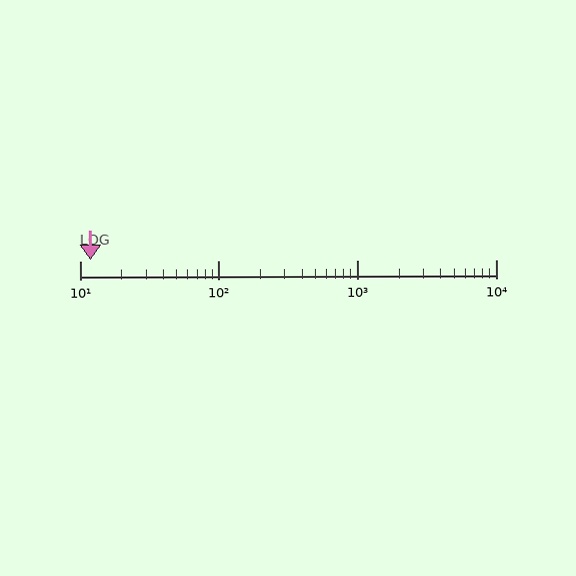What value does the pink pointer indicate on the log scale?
The pointer indicates approximately 12.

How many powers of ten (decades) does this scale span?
The scale spans 3 decades, from 10 to 10000.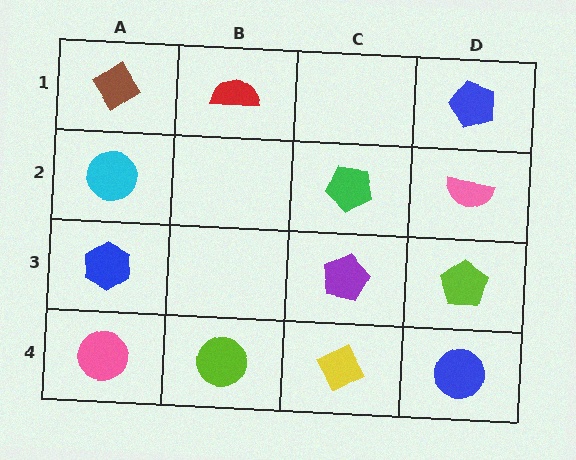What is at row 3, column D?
A lime pentagon.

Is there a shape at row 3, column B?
No, that cell is empty.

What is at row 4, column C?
A yellow diamond.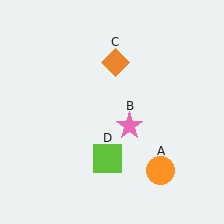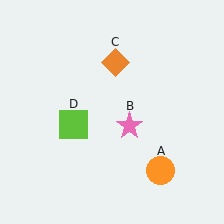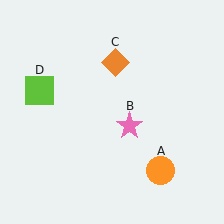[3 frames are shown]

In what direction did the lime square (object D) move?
The lime square (object D) moved up and to the left.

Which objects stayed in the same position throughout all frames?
Orange circle (object A) and pink star (object B) and orange diamond (object C) remained stationary.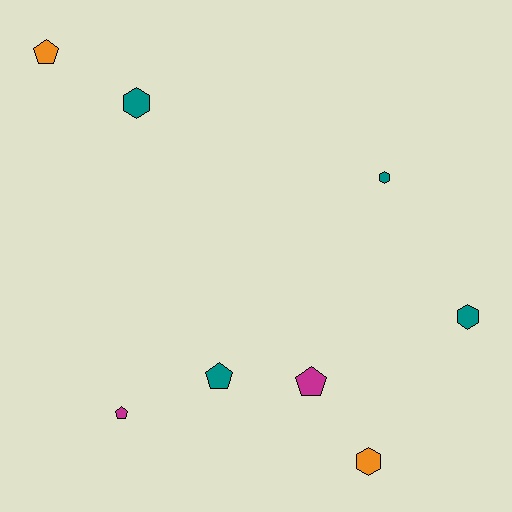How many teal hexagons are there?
There are 3 teal hexagons.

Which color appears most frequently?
Teal, with 4 objects.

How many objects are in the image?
There are 8 objects.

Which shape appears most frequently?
Pentagon, with 4 objects.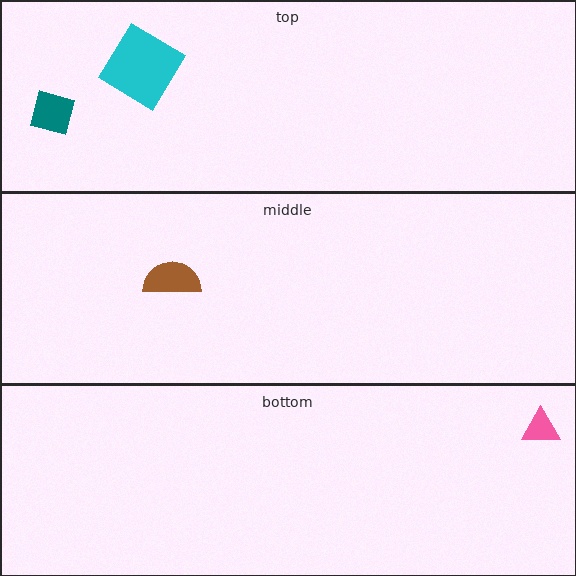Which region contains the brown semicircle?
The middle region.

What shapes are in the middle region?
The brown semicircle.